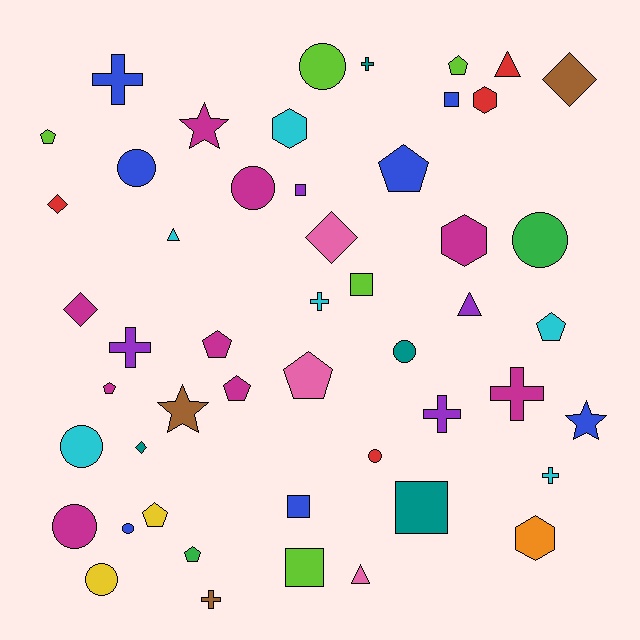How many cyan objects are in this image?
There are 6 cyan objects.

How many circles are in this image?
There are 10 circles.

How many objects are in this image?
There are 50 objects.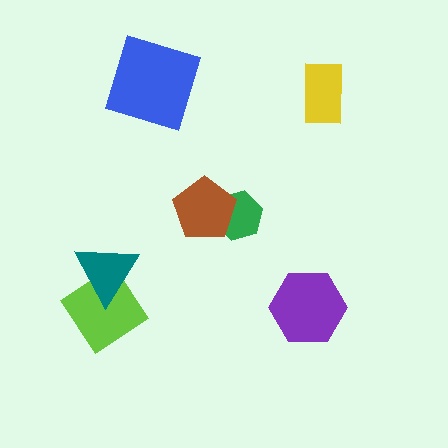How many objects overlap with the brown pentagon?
1 object overlaps with the brown pentagon.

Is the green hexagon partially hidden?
Yes, it is partially covered by another shape.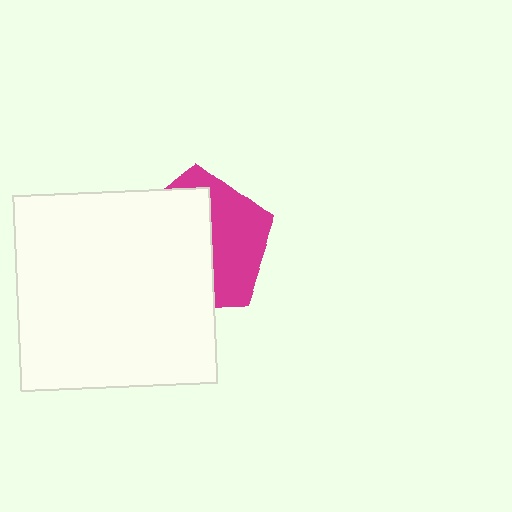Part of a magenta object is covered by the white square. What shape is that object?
It is a pentagon.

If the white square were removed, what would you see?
You would see the complete magenta pentagon.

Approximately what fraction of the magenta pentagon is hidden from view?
Roughly 58% of the magenta pentagon is hidden behind the white square.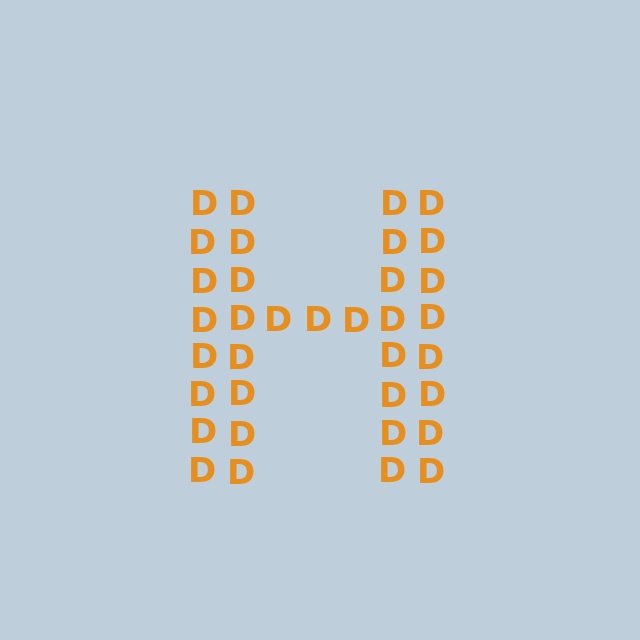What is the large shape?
The large shape is the letter H.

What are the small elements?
The small elements are letter D's.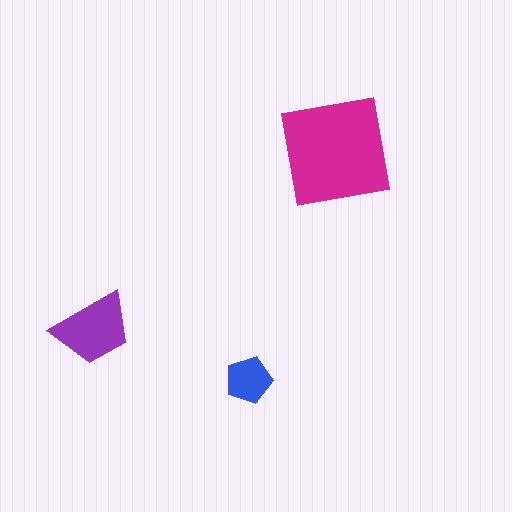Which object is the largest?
The magenta square.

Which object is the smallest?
The blue pentagon.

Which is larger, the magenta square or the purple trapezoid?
The magenta square.